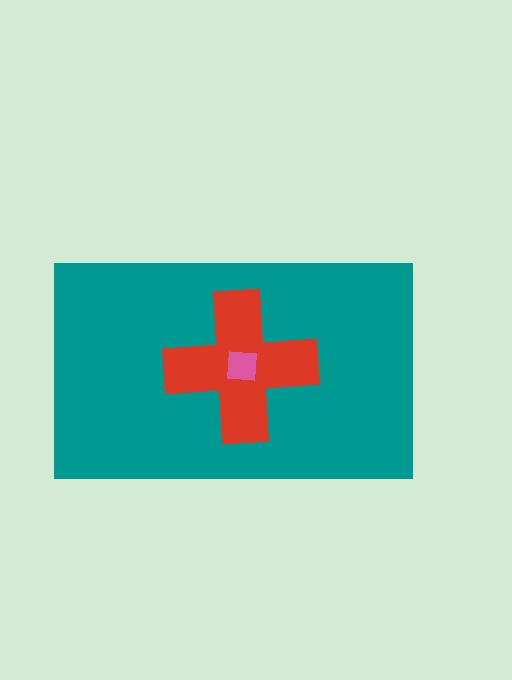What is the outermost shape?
The teal rectangle.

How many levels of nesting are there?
3.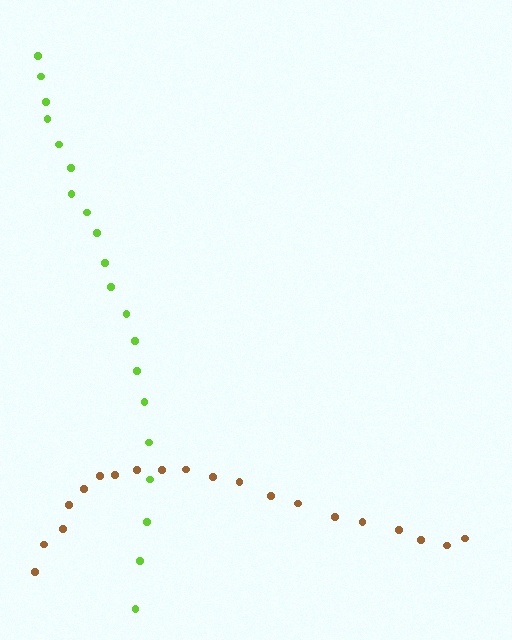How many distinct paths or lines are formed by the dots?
There are 2 distinct paths.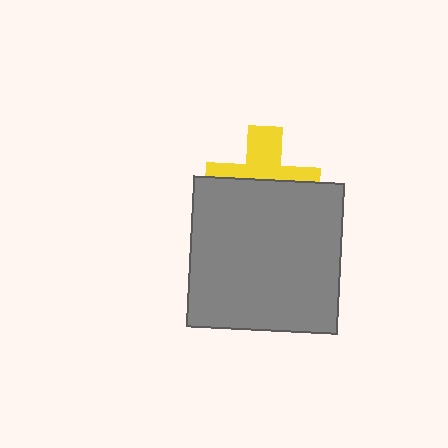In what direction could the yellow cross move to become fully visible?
The yellow cross could move up. That would shift it out from behind the gray square entirely.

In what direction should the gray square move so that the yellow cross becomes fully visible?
The gray square should move down. That is the shortest direction to clear the overlap and leave the yellow cross fully visible.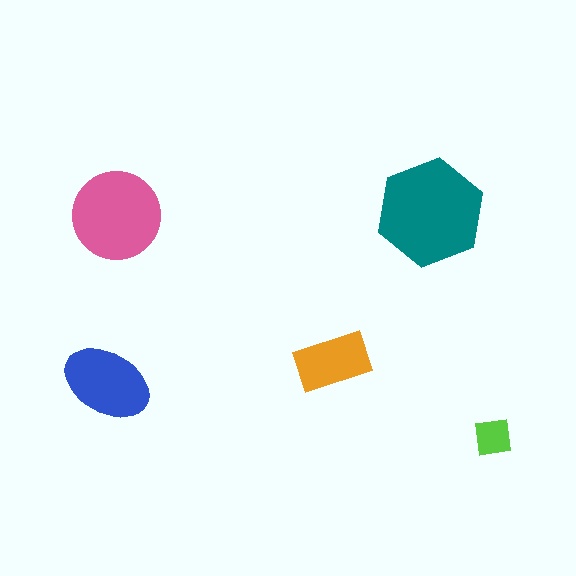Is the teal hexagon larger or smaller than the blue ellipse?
Larger.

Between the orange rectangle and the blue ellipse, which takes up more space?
The blue ellipse.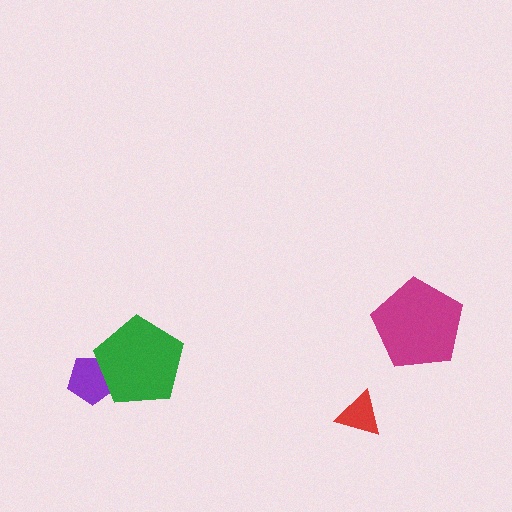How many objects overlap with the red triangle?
0 objects overlap with the red triangle.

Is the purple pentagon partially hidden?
Yes, it is partially covered by another shape.